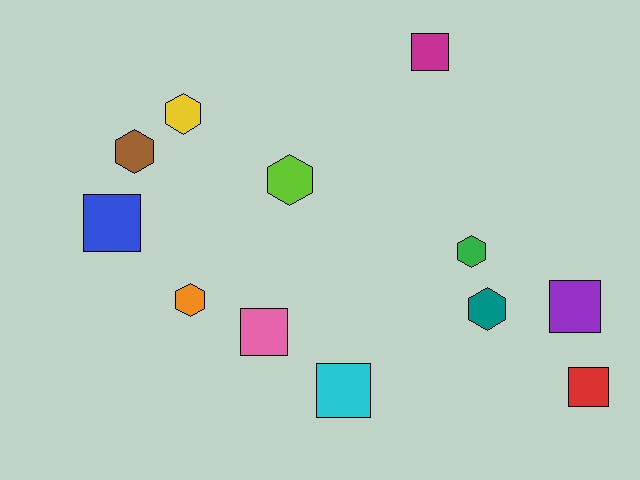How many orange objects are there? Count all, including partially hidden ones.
There is 1 orange object.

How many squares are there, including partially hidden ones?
There are 6 squares.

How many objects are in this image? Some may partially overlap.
There are 12 objects.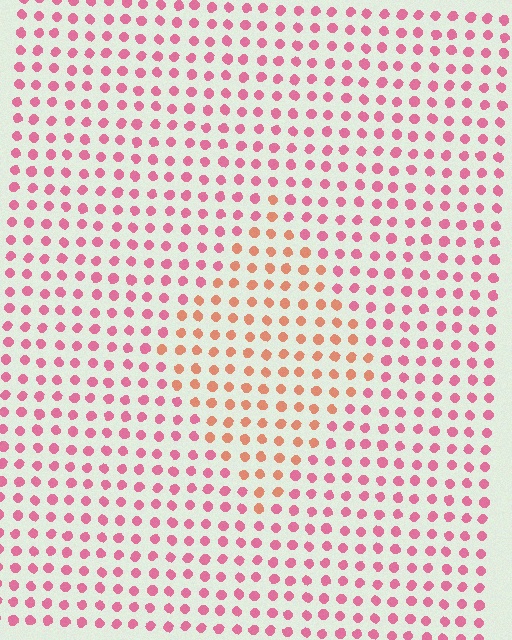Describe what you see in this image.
The image is filled with small pink elements in a uniform arrangement. A diamond-shaped region is visible where the elements are tinted to a slightly different hue, forming a subtle color boundary.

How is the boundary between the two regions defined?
The boundary is defined purely by a slight shift in hue (about 37 degrees). Spacing, size, and orientation are identical on both sides.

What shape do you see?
I see a diamond.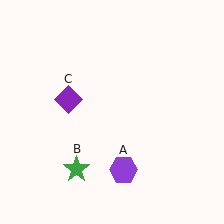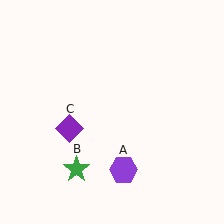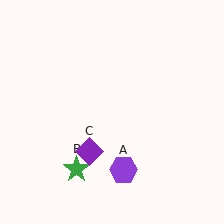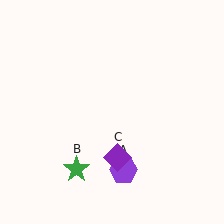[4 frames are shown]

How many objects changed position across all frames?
1 object changed position: purple diamond (object C).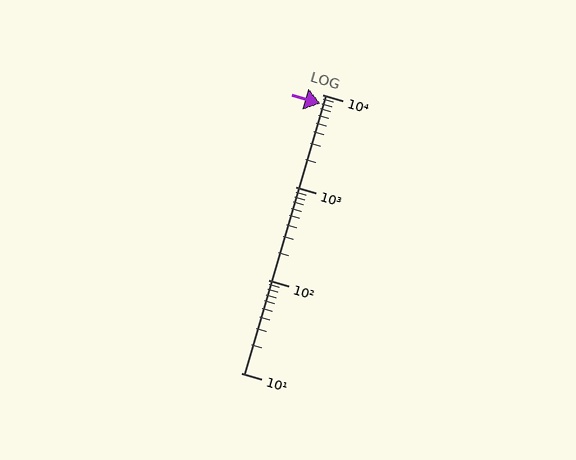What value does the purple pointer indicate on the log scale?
The pointer indicates approximately 8000.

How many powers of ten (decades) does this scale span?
The scale spans 3 decades, from 10 to 10000.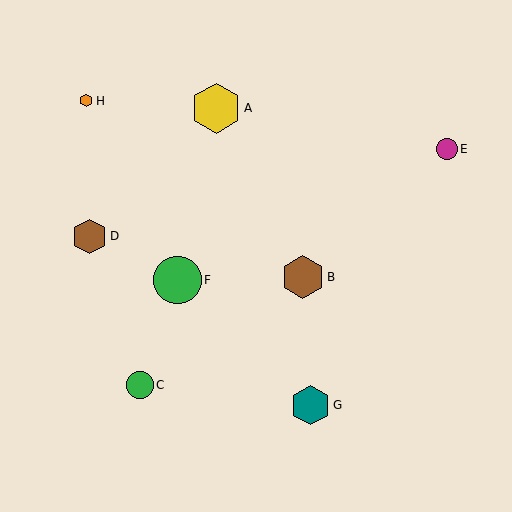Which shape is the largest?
The yellow hexagon (labeled A) is the largest.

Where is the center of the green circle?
The center of the green circle is at (177, 280).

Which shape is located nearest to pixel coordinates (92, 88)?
The orange hexagon (labeled H) at (86, 101) is nearest to that location.